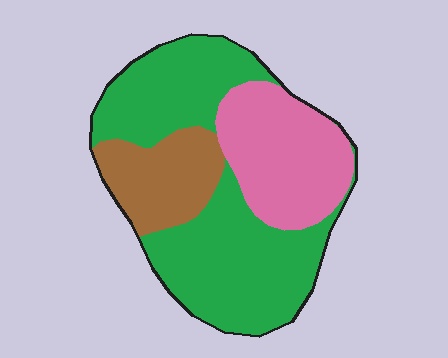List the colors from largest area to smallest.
From largest to smallest: green, pink, brown.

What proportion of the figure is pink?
Pink takes up about one quarter (1/4) of the figure.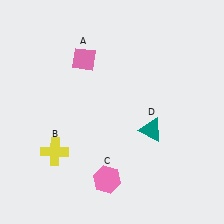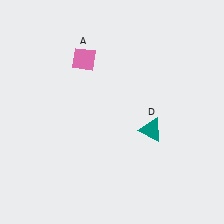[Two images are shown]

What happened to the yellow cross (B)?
The yellow cross (B) was removed in Image 2. It was in the bottom-left area of Image 1.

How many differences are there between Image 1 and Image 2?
There are 2 differences between the two images.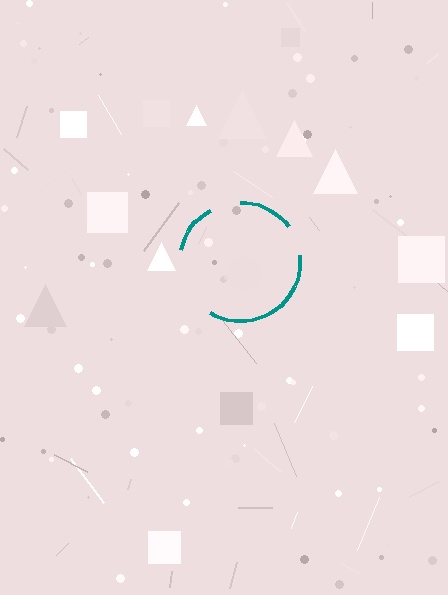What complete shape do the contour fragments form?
The contour fragments form a circle.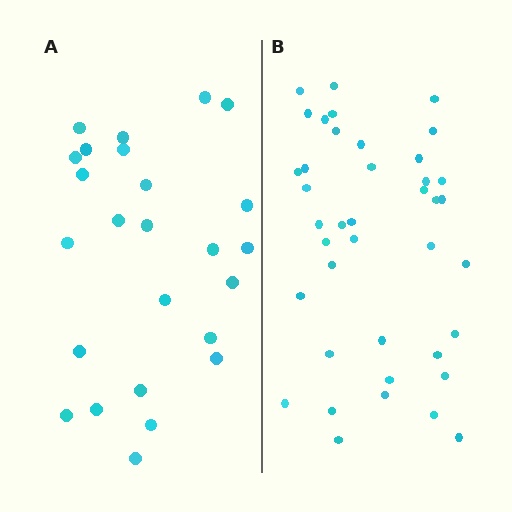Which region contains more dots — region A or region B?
Region B (the right region) has more dots.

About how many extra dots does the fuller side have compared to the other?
Region B has approximately 15 more dots than region A.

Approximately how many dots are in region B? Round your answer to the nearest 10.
About 40 dots.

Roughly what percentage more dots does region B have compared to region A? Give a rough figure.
About 60% more.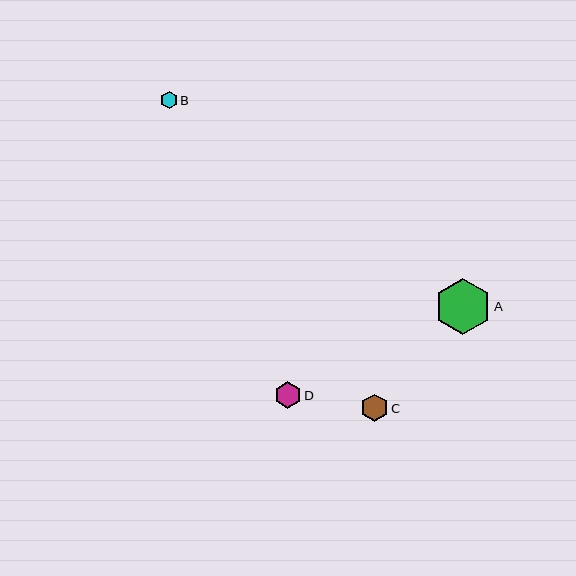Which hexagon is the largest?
Hexagon A is the largest with a size of approximately 57 pixels.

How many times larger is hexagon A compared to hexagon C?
Hexagon A is approximately 2.1 times the size of hexagon C.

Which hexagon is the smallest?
Hexagon B is the smallest with a size of approximately 17 pixels.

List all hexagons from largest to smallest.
From largest to smallest: A, C, D, B.